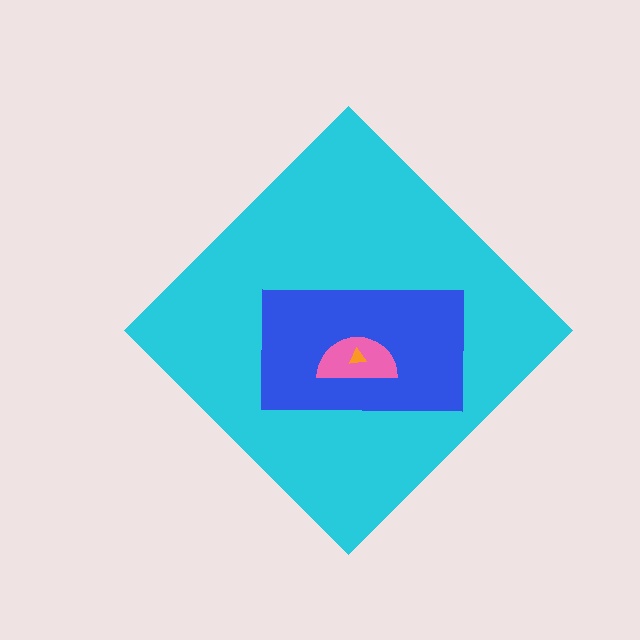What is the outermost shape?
The cyan diamond.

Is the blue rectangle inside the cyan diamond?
Yes.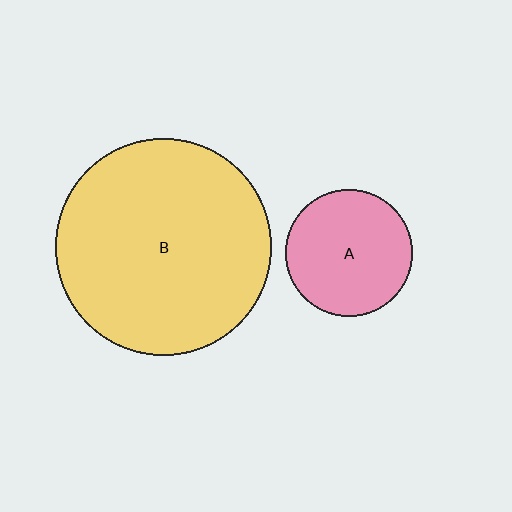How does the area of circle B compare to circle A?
Approximately 2.9 times.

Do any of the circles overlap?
No, none of the circles overlap.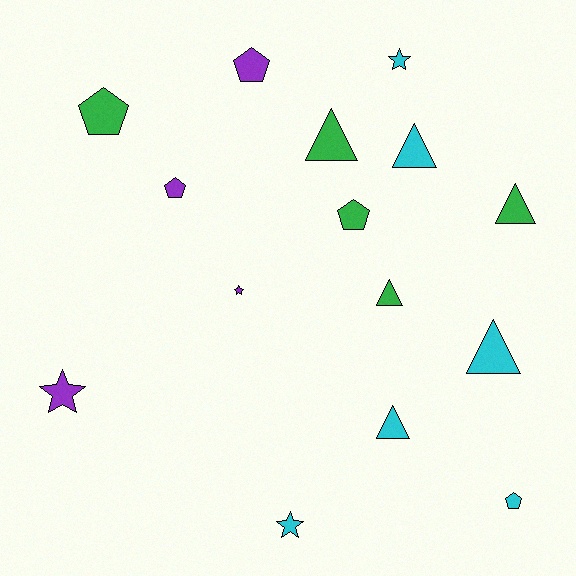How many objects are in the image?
There are 15 objects.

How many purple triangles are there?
There are no purple triangles.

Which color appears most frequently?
Cyan, with 6 objects.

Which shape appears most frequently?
Triangle, with 6 objects.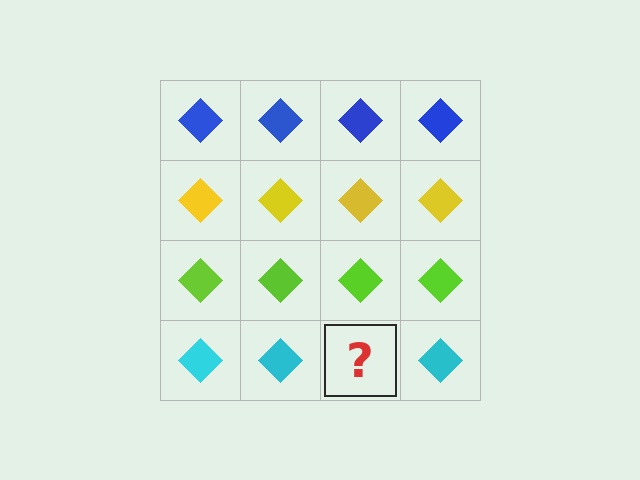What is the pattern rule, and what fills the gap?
The rule is that each row has a consistent color. The gap should be filled with a cyan diamond.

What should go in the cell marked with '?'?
The missing cell should contain a cyan diamond.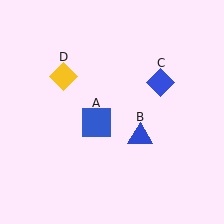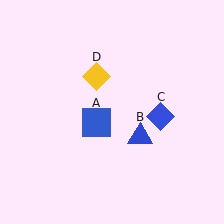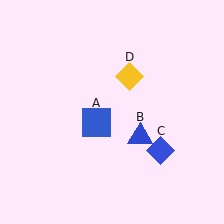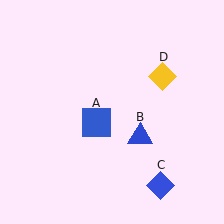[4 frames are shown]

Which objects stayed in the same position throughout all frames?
Blue square (object A) and blue triangle (object B) remained stationary.